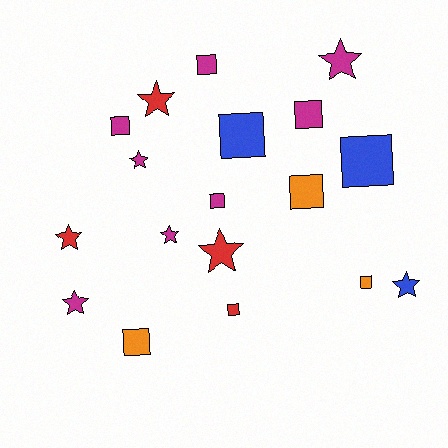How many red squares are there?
There is 1 red square.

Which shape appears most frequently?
Square, with 10 objects.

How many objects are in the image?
There are 18 objects.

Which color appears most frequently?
Magenta, with 8 objects.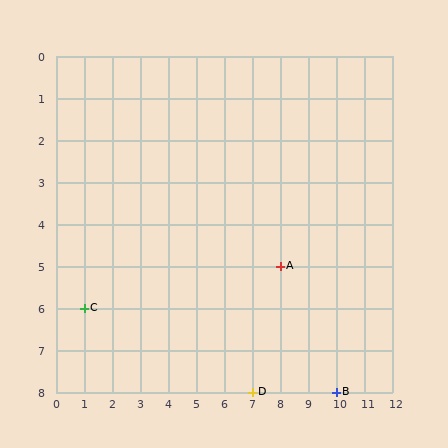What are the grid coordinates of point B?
Point B is at grid coordinates (10, 8).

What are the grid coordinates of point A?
Point A is at grid coordinates (8, 5).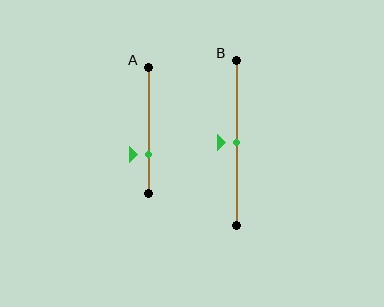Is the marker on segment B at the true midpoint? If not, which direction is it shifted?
Yes, the marker on segment B is at the true midpoint.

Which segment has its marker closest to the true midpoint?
Segment B has its marker closest to the true midpoint.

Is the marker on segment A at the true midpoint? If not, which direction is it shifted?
No, the marker on segment A is shifted downward by about 19% of the segment length.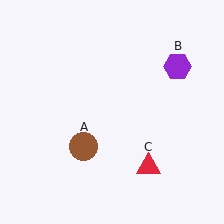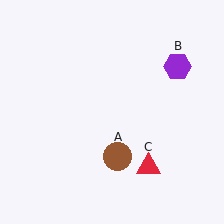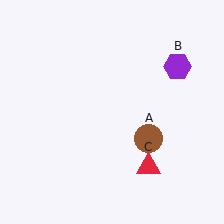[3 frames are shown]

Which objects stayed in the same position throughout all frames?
Purple hexagon (object B) and red triangle (object C) remained stationary.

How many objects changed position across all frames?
1 object changed position: brown circle (object A).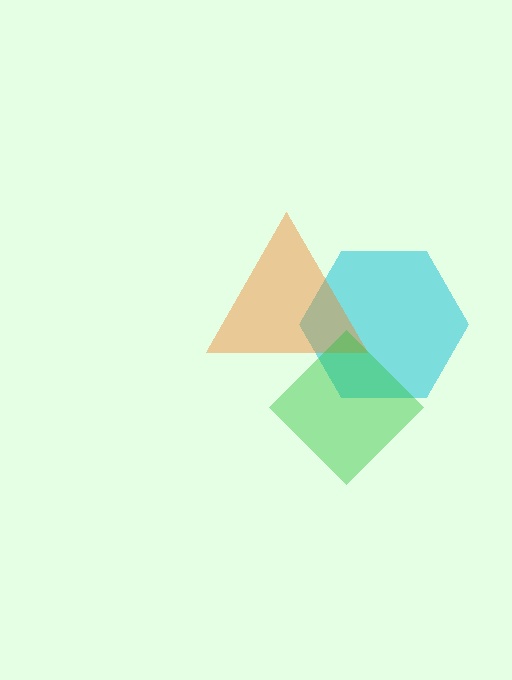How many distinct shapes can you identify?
There are 3 distinct shapes: a cyan hexagon, an orange triangle, a green diamond.